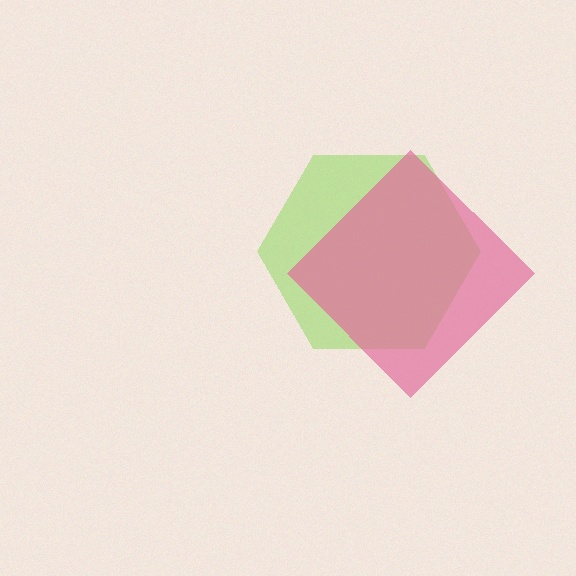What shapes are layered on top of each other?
The layered shapes are: a lime hexagon, a pink diamond.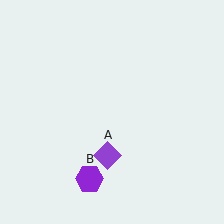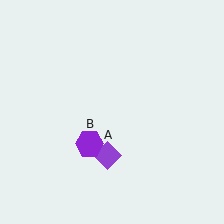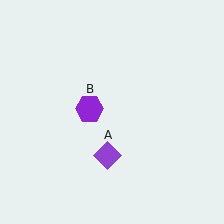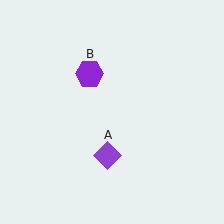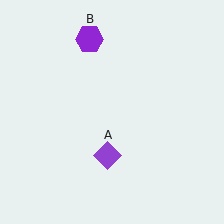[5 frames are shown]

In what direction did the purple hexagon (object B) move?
The purple hexagon (object B) moved up.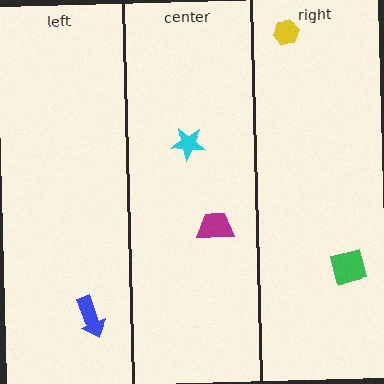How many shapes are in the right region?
2.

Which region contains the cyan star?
The center region.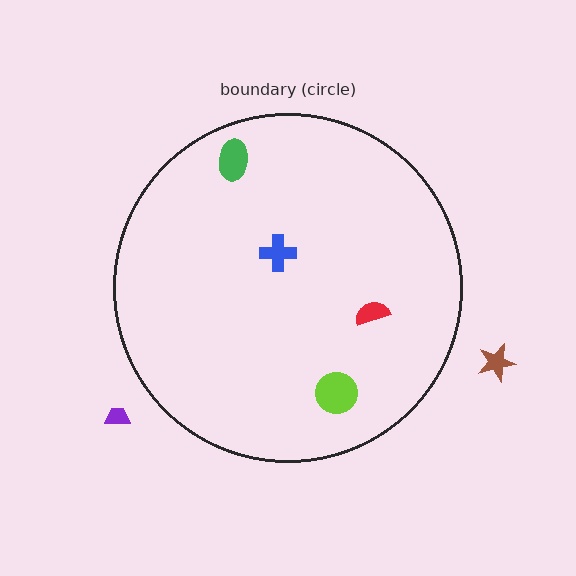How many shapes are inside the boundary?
4 inside, 2 outside.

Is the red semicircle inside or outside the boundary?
Inside.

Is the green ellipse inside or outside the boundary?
Inside.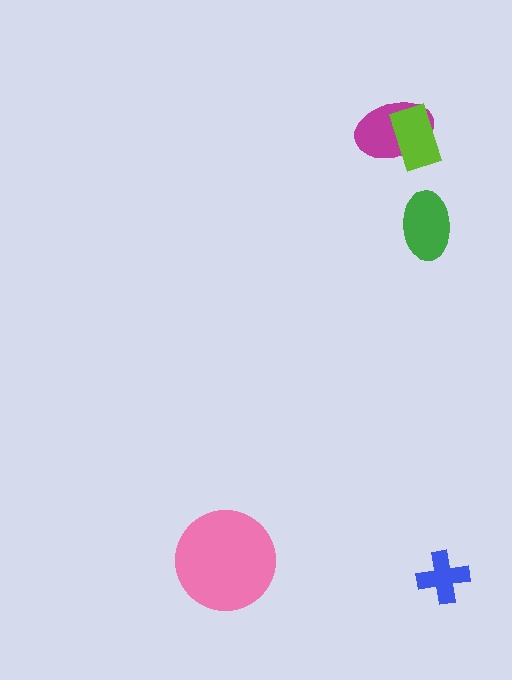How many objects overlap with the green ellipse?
0 objects overlap with the green ellipse.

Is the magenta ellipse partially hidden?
Yes, it is partially covered by another shape.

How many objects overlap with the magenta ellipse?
1 object overlaps with the magenta ellipse.